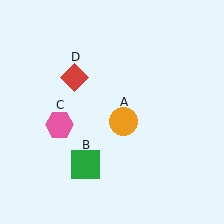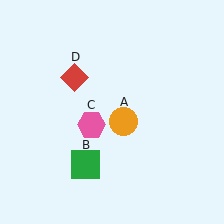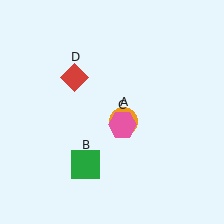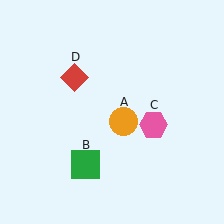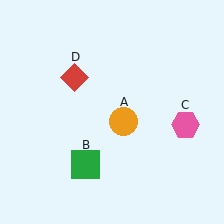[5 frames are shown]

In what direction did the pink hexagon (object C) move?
The pink hexagon (object C) moved right.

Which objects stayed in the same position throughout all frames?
Orange circle (object A) and green square (object B) and red diamond (object D) remained stationary.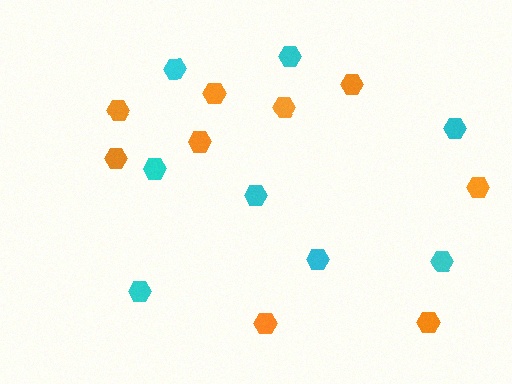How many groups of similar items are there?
There are 2 groups: one group of cyan hexagons (8) and one group of orange hexagons (9).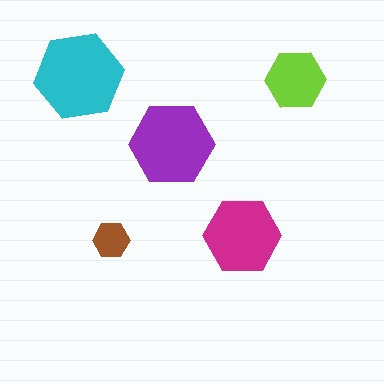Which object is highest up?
The cyan hexagon is topmost.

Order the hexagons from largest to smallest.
the cyan one, the purple one, the magenta one, the lime one, the brown one.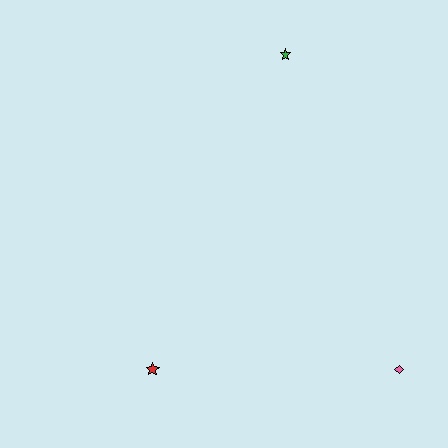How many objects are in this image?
There are 3 objects.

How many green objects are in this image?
There is 1 green object.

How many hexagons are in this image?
There are no hexagons.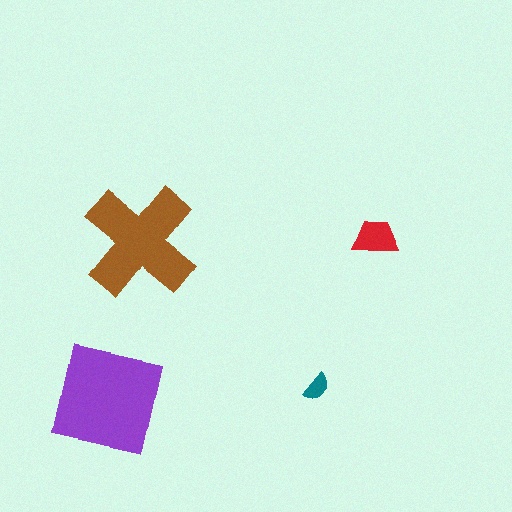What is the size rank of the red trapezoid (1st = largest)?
3rd.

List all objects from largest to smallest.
The purple square, the brown cross, the red trapezoid, the teal semicircle.